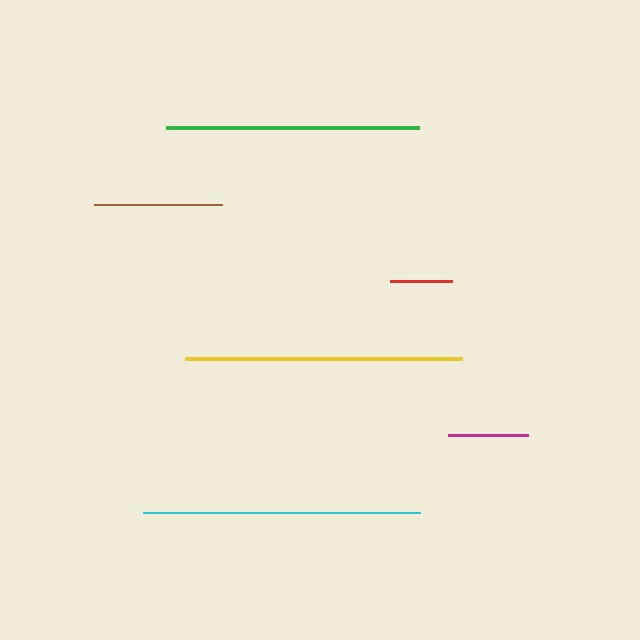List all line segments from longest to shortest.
From longest to shortest: cyan, yellow, green, brown, magenta, red.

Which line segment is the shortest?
The red line is the shortest at approximately 62 pixels.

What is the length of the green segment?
The green segment is approximately 254 pixels long.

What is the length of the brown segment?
The brown segment is approximately 128 pixels long.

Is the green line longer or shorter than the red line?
The green line is longer than the red line.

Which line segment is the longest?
The cyan line is the longest at approximately 277 pixels.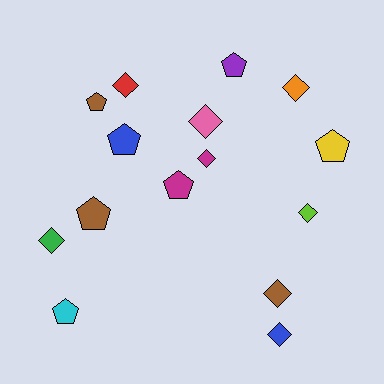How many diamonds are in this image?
There are 8 diamonds.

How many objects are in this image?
There are 15 objects.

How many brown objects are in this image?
There are 3 brown objects.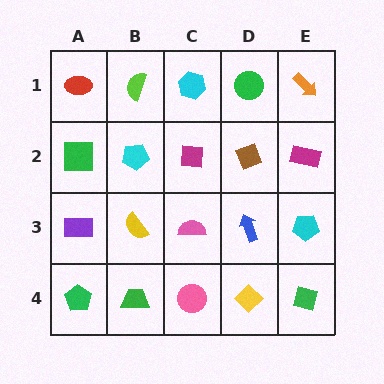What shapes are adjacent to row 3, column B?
A cyan pentagon (row 2, column B), a green trapezoid (row 4, column B), a purple rectangle (row 3, column A), a pink semicircle (row 3, column C).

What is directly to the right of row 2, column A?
A cyan pentagon.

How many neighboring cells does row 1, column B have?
3.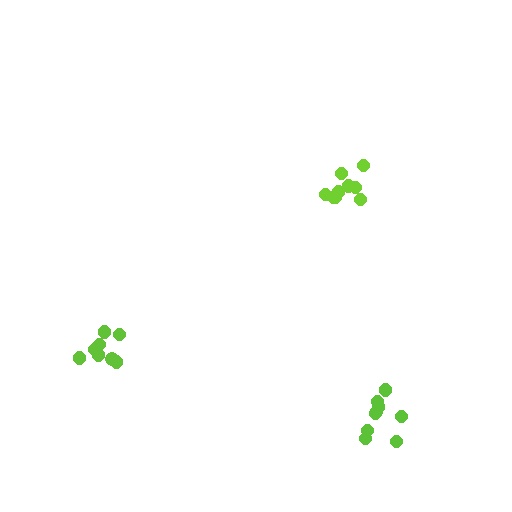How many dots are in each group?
Group 1: 9 dots, Group 2: 9 dots, Group 3: 8 dots (26 total).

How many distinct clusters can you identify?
There are 3 distinct clusters.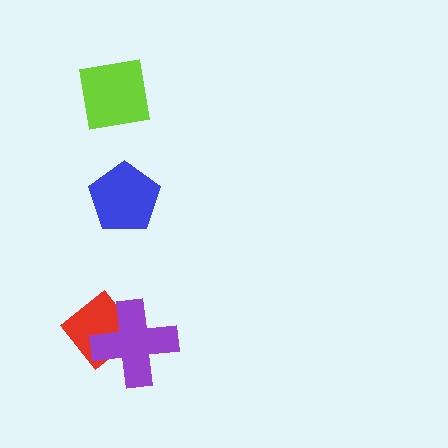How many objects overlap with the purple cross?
1 object overlaps with the purple cross.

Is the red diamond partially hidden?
Yes, it is partially covered by another shape.